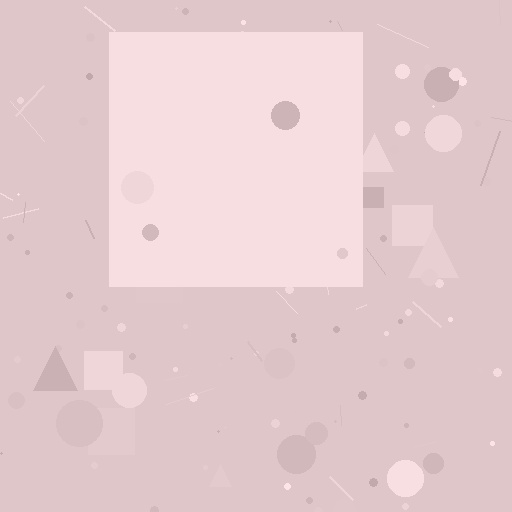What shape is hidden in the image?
A square is hidden in the image.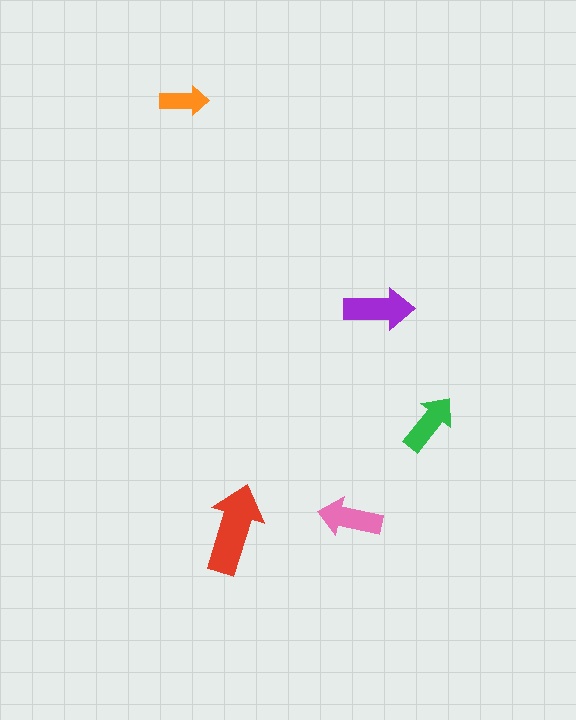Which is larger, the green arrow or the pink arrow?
The pink one.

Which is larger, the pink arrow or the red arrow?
The red one.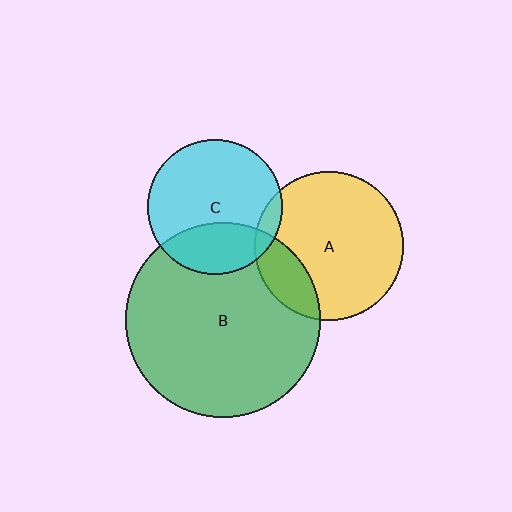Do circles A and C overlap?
Yes.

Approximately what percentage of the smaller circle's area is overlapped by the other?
Approximately 10%.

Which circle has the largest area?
Circle B (green).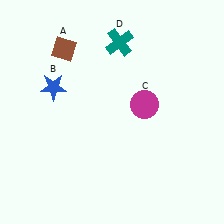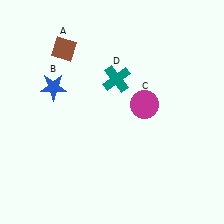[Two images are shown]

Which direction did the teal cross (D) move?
The teal cross (D) moved down.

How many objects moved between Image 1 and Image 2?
1 object moved between the two images.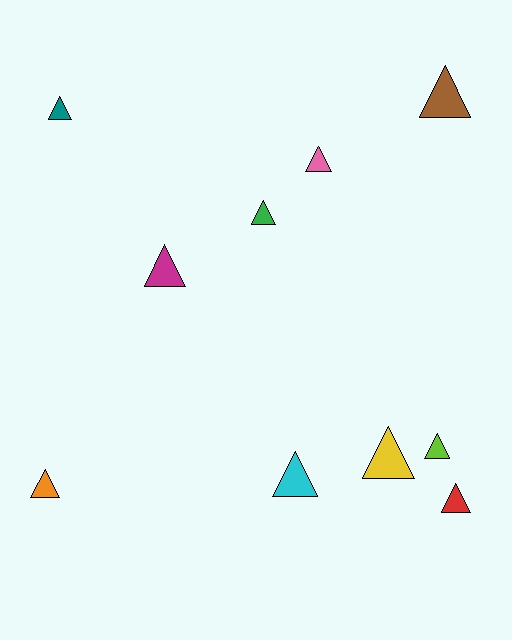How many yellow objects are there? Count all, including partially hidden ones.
There is 1 yellow object.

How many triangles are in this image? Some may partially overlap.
There are 10 triangles.